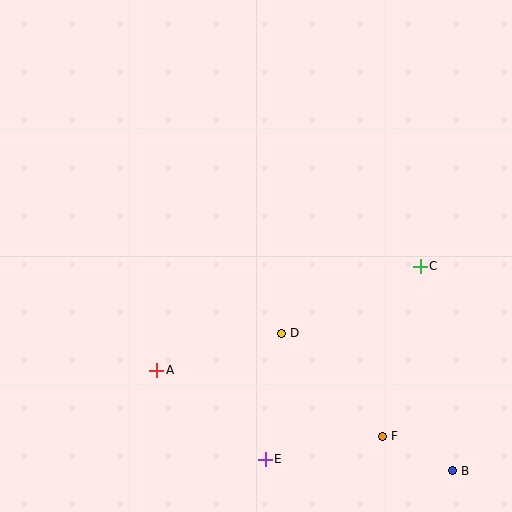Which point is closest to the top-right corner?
Point C is closest to the top-right corner.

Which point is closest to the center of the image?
Point D at (281, 333) is closest to the center.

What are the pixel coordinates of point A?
Point A is at (157, 370).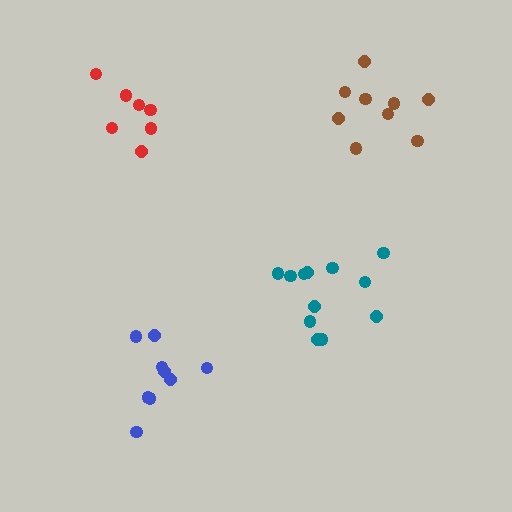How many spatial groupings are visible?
There are 4 spatial groupings.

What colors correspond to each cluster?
The clusters are colored: teal, brown, red, blue.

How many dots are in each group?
Group 1: 12 dots, Group 2: 9 dots, Group 3: 7 dots, Group 4: 9 dots (37 total).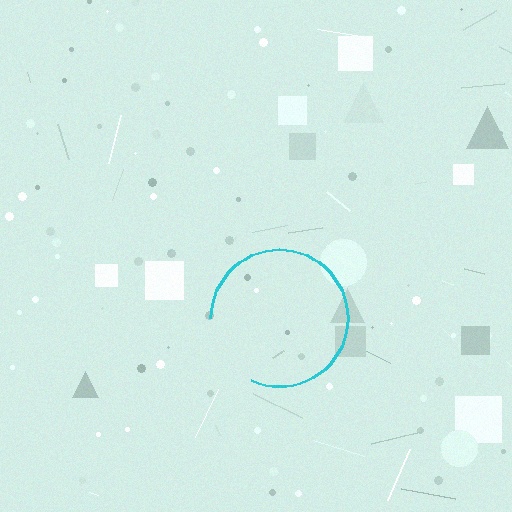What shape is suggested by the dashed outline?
The dashed outline suggests a circle.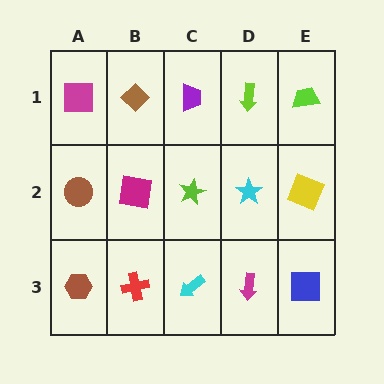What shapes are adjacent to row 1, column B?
A magenta square (row 2, column B), a magenta square (row 1, column A), a purple trapezoid (row 1, column C).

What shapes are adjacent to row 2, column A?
A magenta square (row 1, column A), a brown hexagon (row 3, column A), a magenta square (row 2, column B).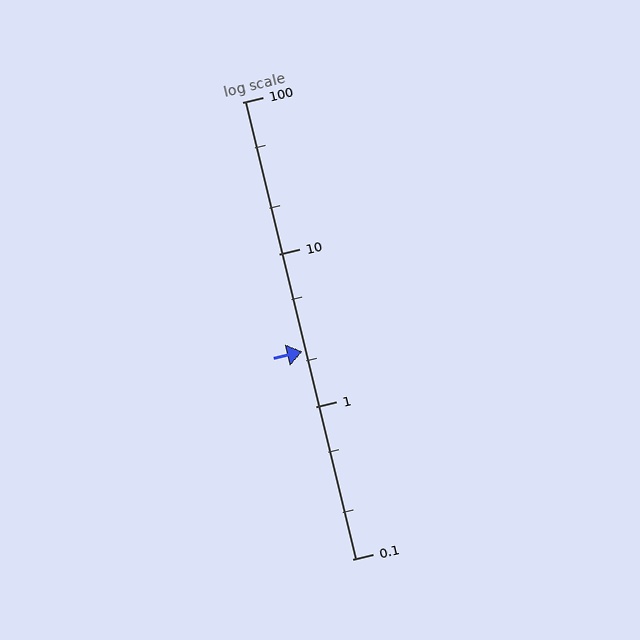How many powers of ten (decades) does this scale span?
The scale spans 3 decades, from 0.1 to 100.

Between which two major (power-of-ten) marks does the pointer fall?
The pointer is between 1 and 10.